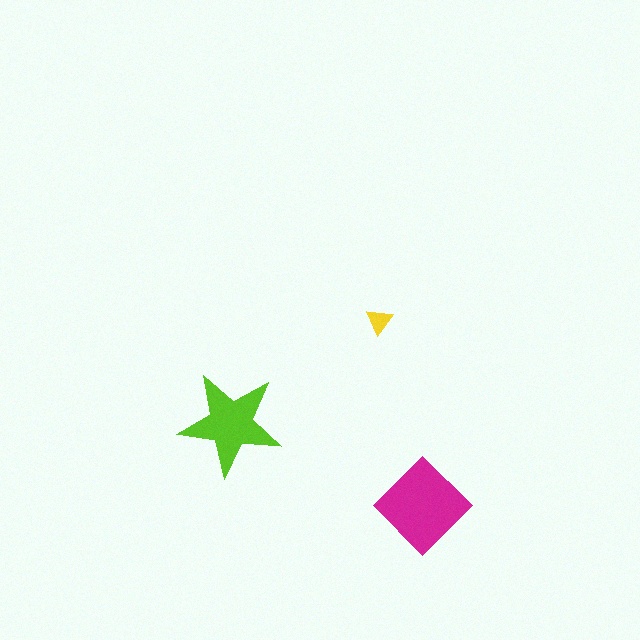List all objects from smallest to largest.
The yellow triangle, the lime star, the magenta diamond.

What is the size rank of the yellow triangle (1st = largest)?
3rd.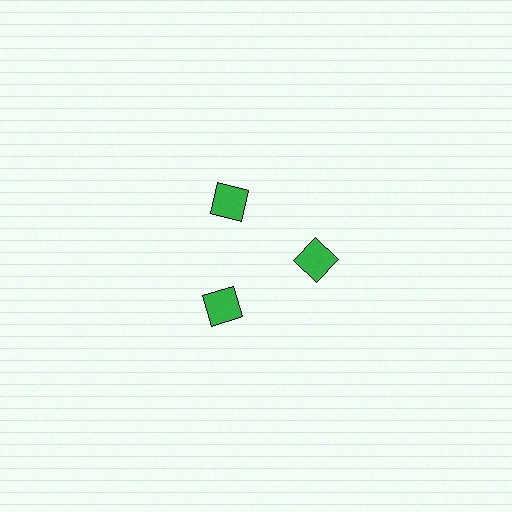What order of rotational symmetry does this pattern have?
This pattern has 3-fold rotational symmetry.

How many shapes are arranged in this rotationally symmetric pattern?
There are 3 shapes, arranged in 3 groups of 1.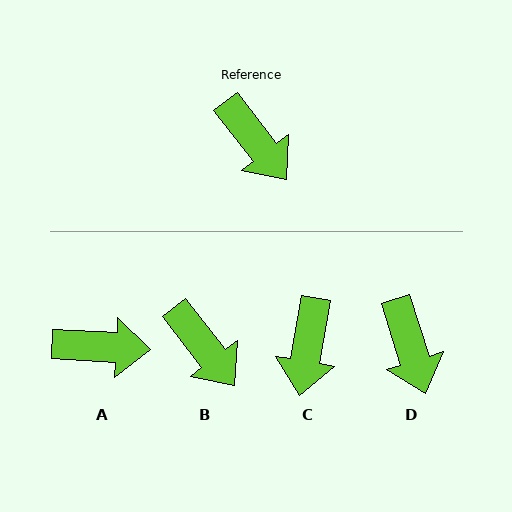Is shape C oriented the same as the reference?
No, it is off by about 47 degrees.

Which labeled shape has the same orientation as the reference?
B.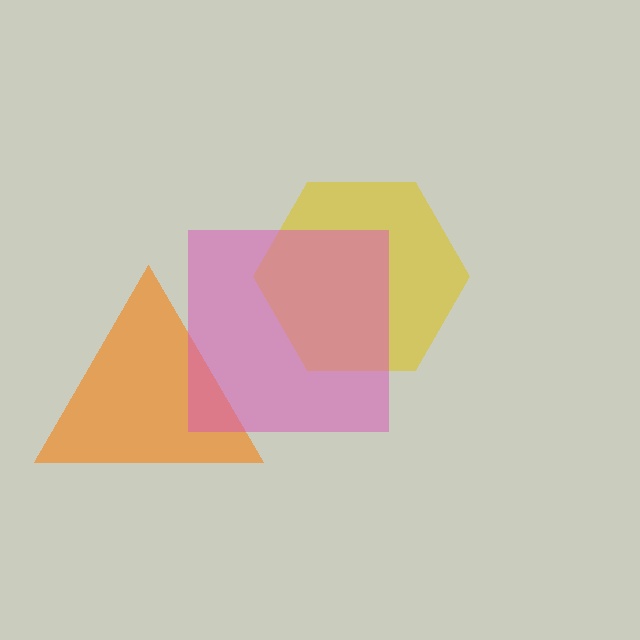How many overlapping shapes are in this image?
There are 3 overlapping shapes in the image.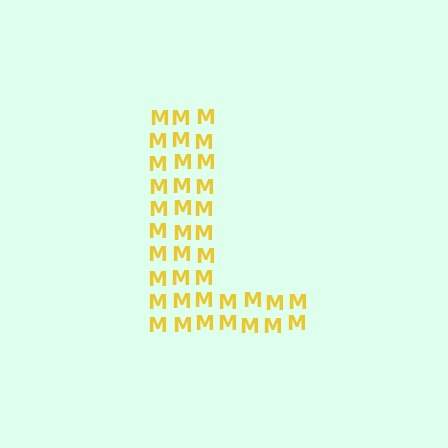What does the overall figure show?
The overall figure shows the letter L.